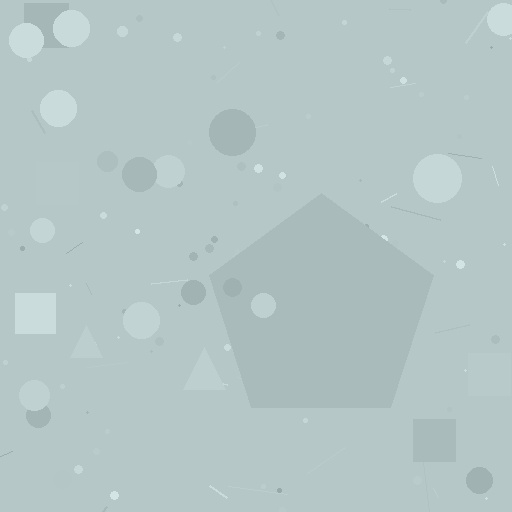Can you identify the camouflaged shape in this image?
The camouflaged shape is a pentagon.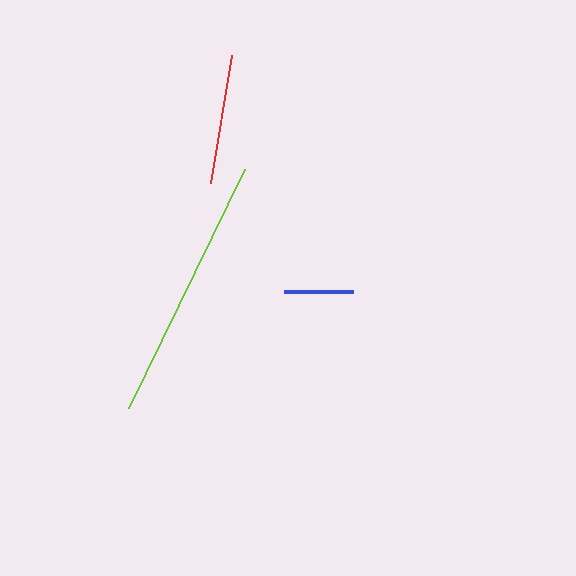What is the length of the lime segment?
The lime segment is approximately 266 pixels long.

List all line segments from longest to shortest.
From longest to shortest: lime, red, blue.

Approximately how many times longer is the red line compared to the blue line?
The red line is approximately 1.9 times the length of the blue line.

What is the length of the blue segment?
The blue segment is approximately 69 pixels long.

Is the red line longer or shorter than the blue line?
The red line is longer than the blue line.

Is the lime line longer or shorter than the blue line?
The lime line is longer than the blue line.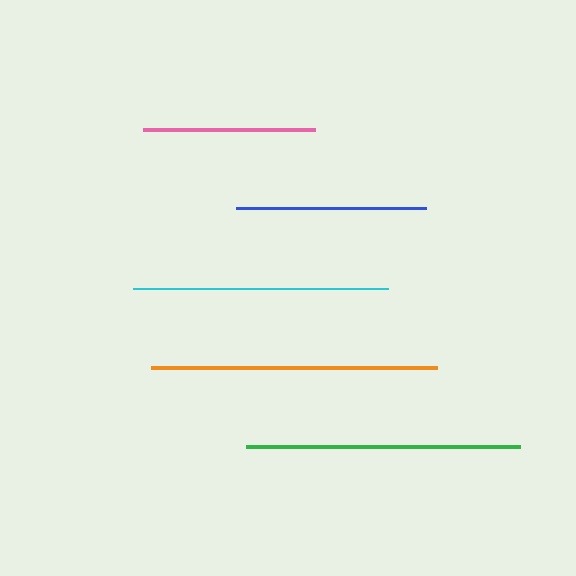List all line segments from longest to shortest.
From longest to shortest: orange, green, cyan, blue, pink.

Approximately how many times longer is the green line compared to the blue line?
The green line is approximately 1.4 times the length of the blue line.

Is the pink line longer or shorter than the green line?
The green line is longer than the pink line.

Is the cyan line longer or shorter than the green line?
The green line is longer than the cyan line.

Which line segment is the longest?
The orange line is the longest at approximately 286 pixels.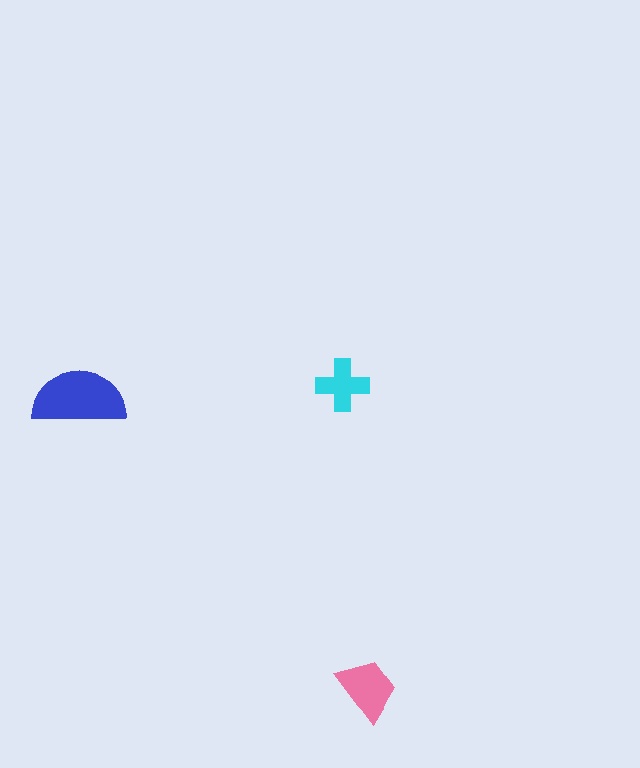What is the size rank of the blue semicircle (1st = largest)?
1st.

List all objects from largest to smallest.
The blue semicircle, the pink trapezoid, the cyan cross.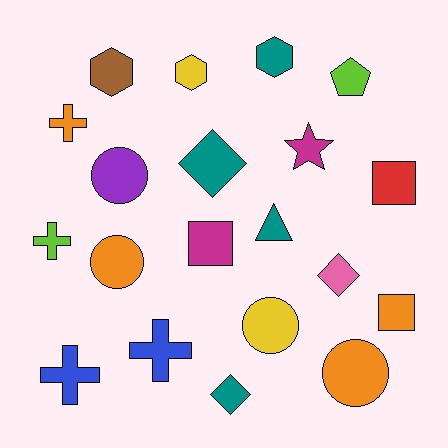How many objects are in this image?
There are 20 objects.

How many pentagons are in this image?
There is 1 pentagon.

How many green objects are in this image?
There are no green objects.